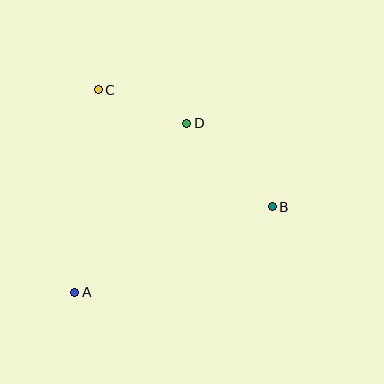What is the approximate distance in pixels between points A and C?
The distance between A and C is approximately 204 pixels.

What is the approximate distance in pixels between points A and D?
The distance between A and D is approximately 203 pixels.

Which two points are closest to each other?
Points C and D are closest to each other.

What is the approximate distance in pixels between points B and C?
The distance between B and C is approximately 209 pixels.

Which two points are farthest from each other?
Points A and B are farthest from each other.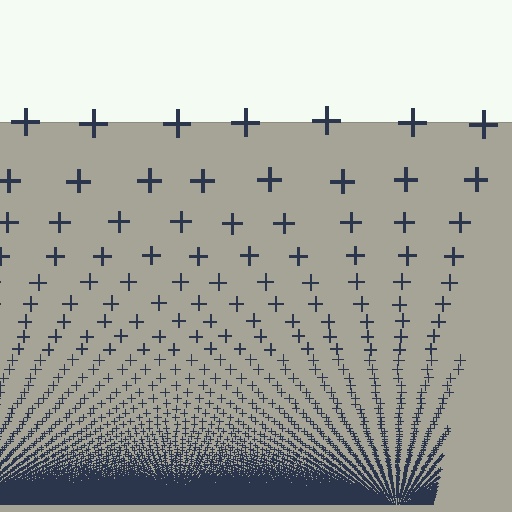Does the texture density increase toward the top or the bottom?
Density increases toward the bottom.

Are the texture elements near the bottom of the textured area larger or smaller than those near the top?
Smaller. The gradient is inverted — elements near the bottom are smaller and denser.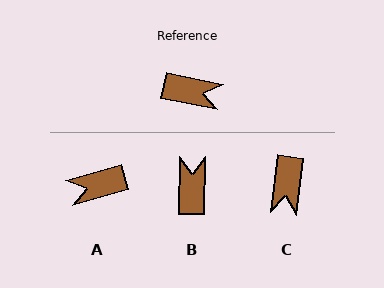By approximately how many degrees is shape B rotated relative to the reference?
Approximately 101 degrees counter-clockwise.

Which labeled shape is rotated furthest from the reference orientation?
A, about 153 degrees away.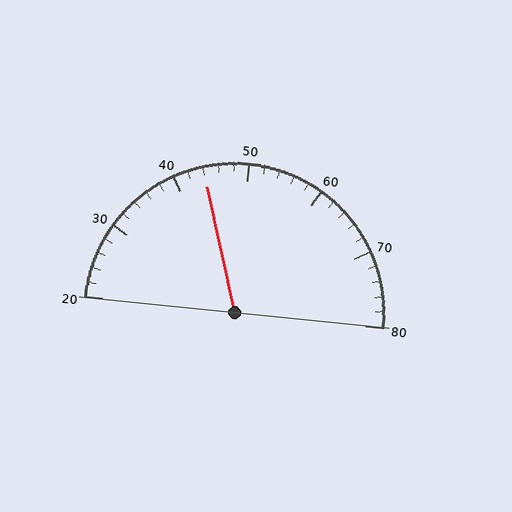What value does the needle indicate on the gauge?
The needle indicates approximately 44.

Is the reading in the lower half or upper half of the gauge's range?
The reading is in the lower half of the range (20 to 80).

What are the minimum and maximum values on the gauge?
The gauge ranges from 20 to 80.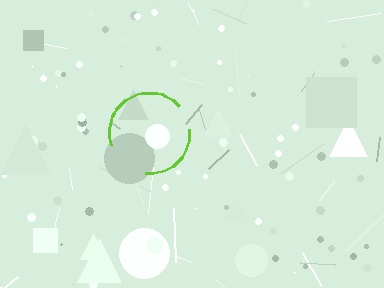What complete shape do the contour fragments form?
The contour fragments form a circle.